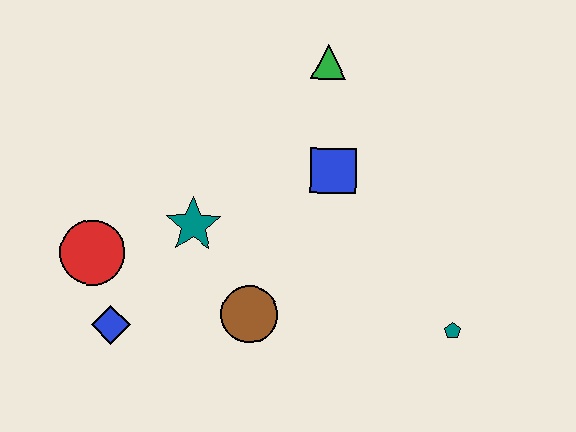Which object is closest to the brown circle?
The teal star is closest to the brown circle.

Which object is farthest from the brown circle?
The green triangle is farthest from the brown circle.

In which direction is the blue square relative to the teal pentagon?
The blue square is above the teal pentagon.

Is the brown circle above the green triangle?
No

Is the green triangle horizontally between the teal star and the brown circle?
No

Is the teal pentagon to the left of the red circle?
No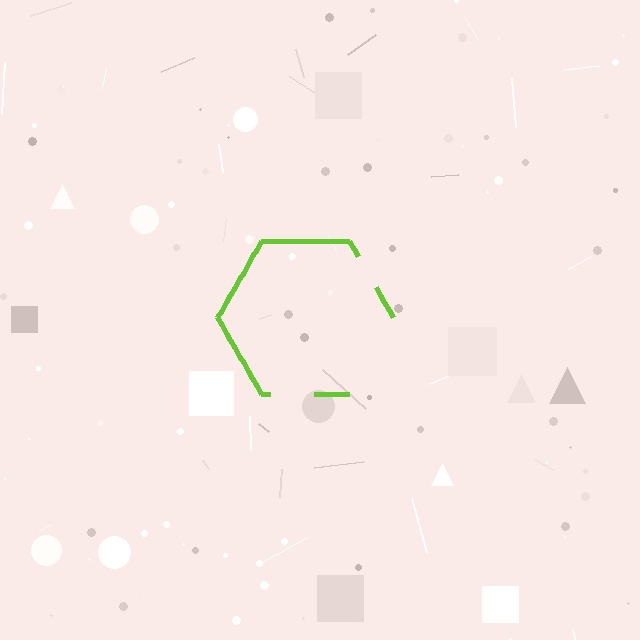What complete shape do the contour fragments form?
The contour fragments form a hexagon.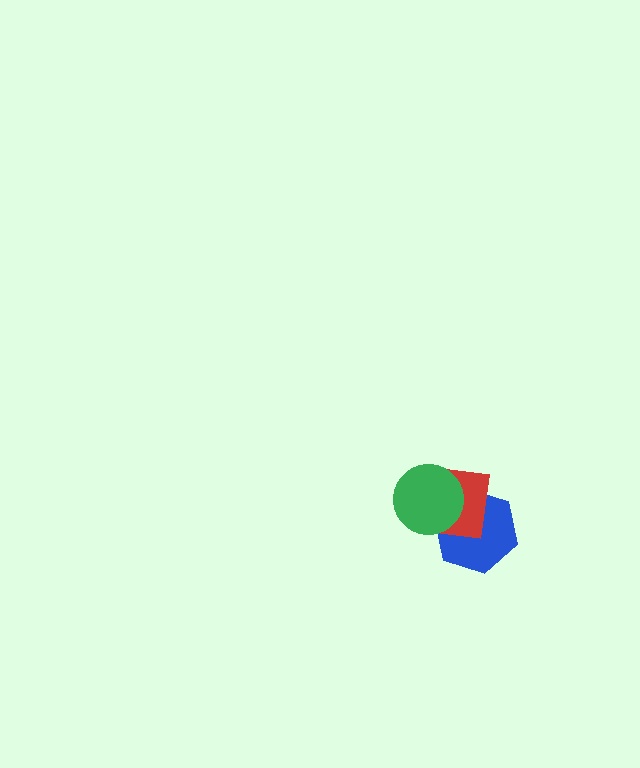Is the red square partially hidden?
Yes, it is partially covered by another shape.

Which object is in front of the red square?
The green circle is in front of the red square.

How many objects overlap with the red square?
2 objects overlap with the red square.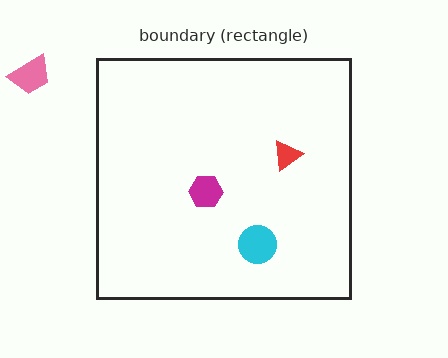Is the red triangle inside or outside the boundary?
Inside.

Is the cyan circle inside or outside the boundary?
Inside.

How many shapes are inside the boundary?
3 inside, 1 outside.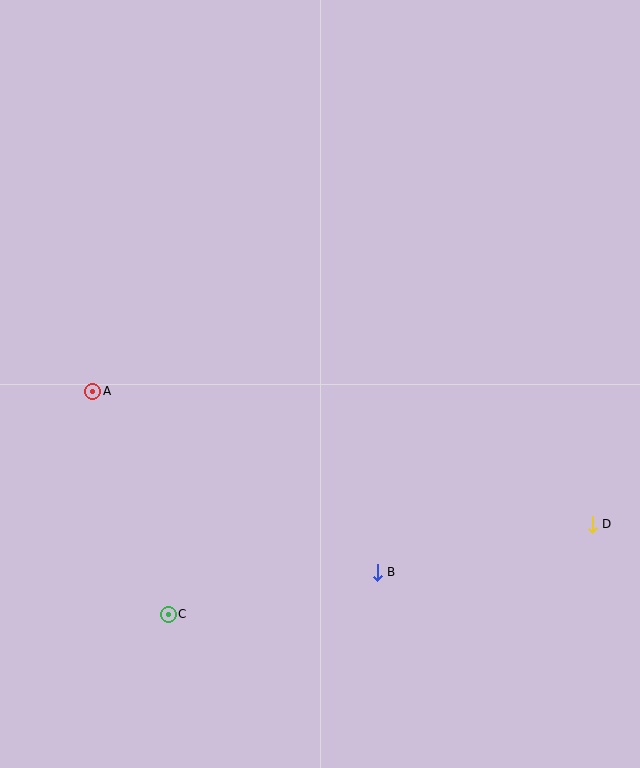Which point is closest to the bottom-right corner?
Point D is closest to the bottom-right corner.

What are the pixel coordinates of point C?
Point C is at (168, 614).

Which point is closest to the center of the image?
Point B at (377, 572) is closest to the center.